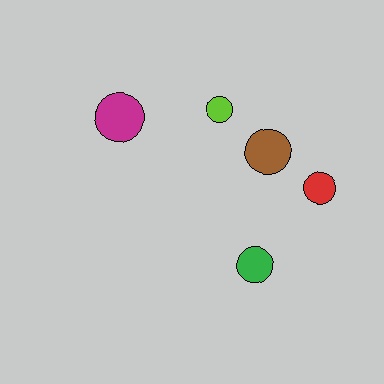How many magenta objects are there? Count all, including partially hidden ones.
There is 1 magenta object.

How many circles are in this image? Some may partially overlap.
There are 5 circles.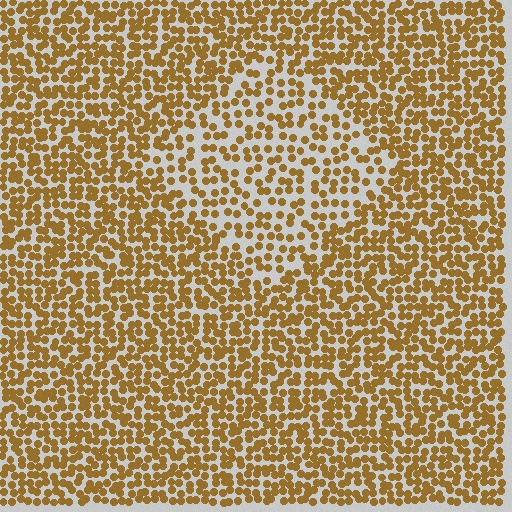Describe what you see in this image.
The image contains small brown elements arranged at two different densities. A diamond-shaped region is visible where the elements are less densely packed than the surrounding area.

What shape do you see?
I see a diamond.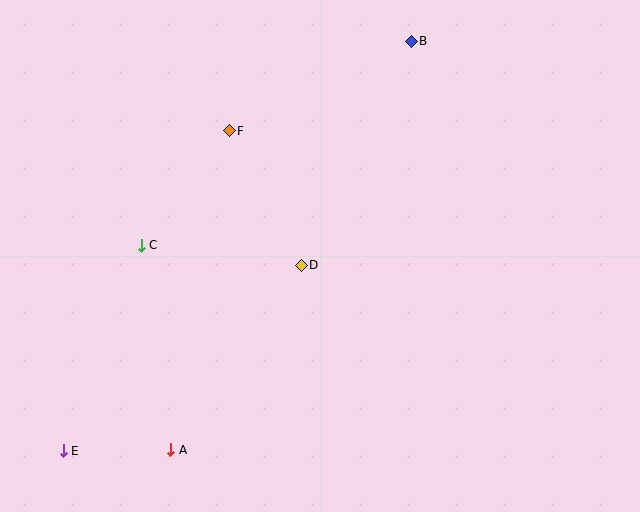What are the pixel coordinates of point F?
Point F is at (229, 131).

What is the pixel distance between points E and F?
The distance between E and F is 360 pixels.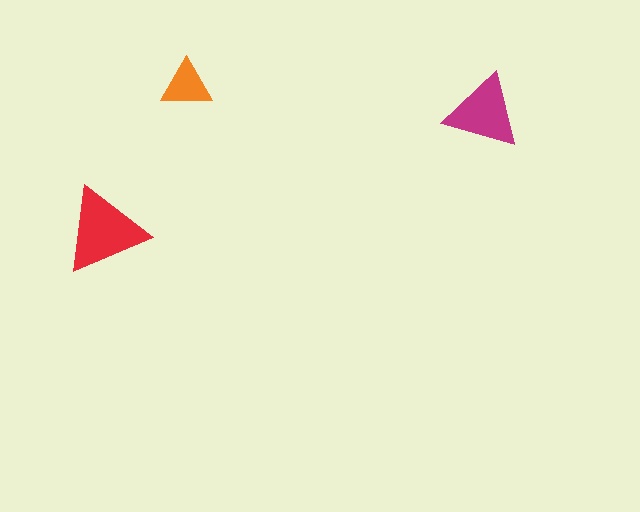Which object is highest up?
The orange triangle is topmost.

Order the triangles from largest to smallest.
the red one, the magenta one, the orange one.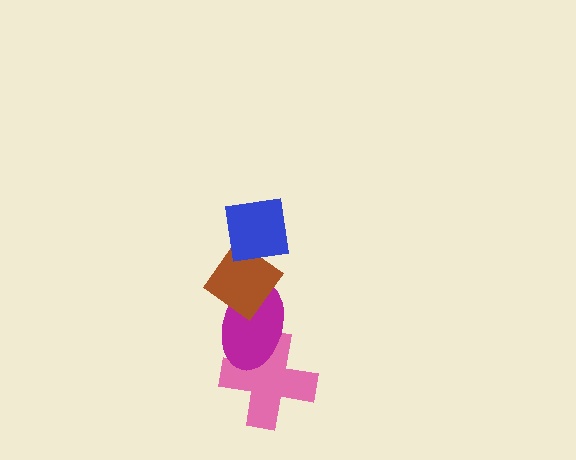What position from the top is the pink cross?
The pink cross is 4th from the top.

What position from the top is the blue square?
The blue square is 1st from the top.